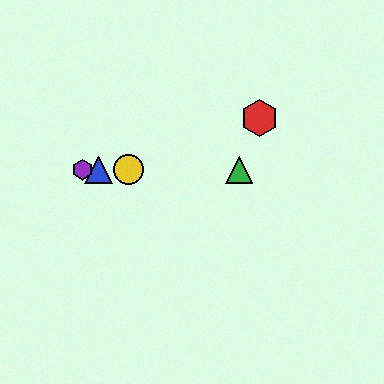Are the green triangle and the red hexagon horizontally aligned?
No, the green triangle is at y≈170 and the red hexagon is at y≈118.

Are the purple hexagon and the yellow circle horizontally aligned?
Yes, both are at y≈170.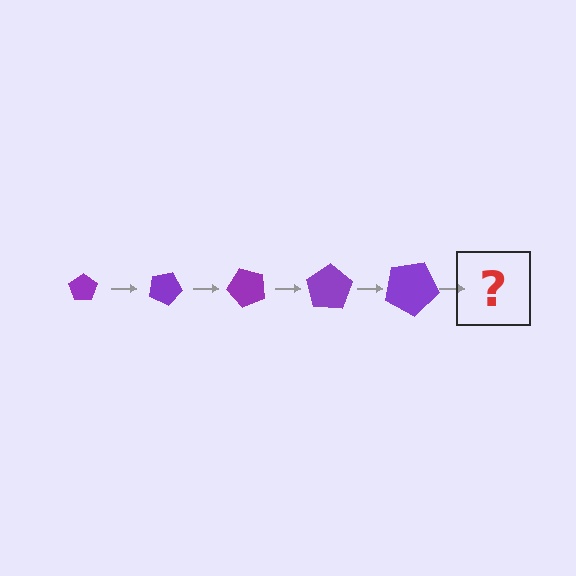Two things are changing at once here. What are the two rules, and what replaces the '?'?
The two rules are that the pentagon grows larger each step and it rotates 25 degrees each step. The '?' should be a pentagon, larger than the previous one and rotated 125 degrees from the start.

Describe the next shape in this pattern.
It should be a pentagon, larger than the previous one and rotated 125 degrees from the start.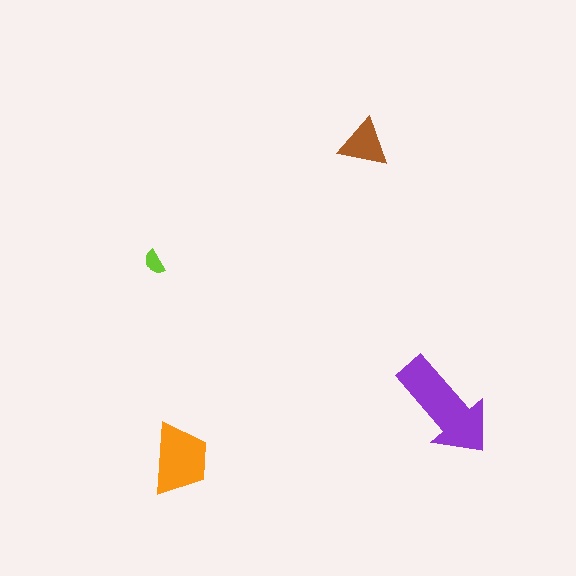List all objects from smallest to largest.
The lime semicircle, the brown triangle, the orange trapezoid, the purple arrow.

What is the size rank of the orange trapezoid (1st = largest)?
2nd.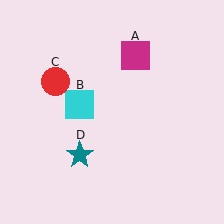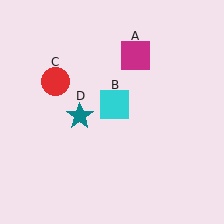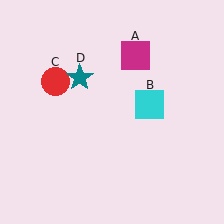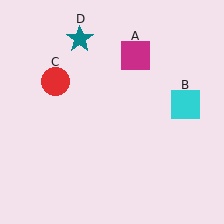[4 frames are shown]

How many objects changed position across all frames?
2 objects changed position: cyan square (object B), teal star (object D).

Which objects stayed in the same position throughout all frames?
Magenta square (object A) and red circle (object C) remained stationary.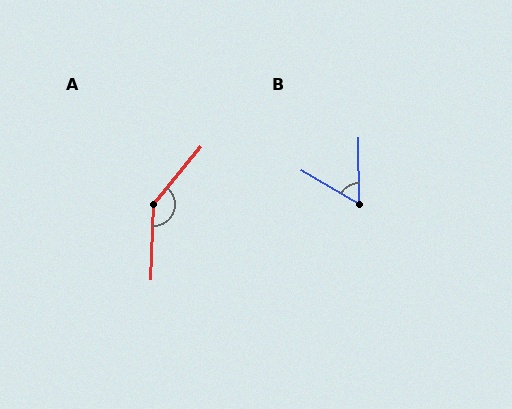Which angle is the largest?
A, at approximately 143 degrees.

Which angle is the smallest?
B, at approximately 59 degrees.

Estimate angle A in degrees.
Approximately 143 degrees.